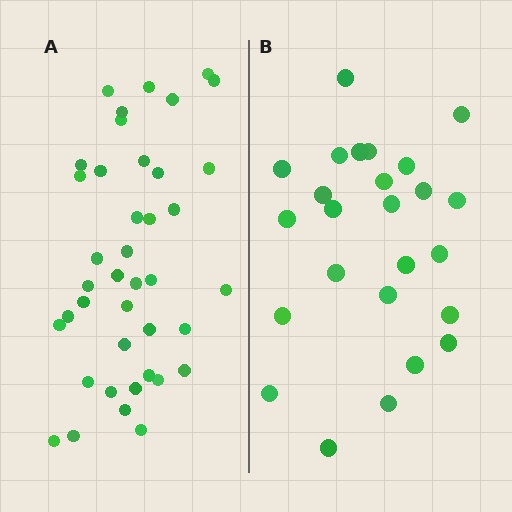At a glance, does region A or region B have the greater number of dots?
Region A (the left region) has more dots.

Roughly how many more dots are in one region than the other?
Region A has approximately 15 more dots than region B.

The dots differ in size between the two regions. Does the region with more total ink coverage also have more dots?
No. Region B has more total ink coverage because its dots are larger, but region A actually contains more individual dots. Total area can be misleading — the number of items is what matters here.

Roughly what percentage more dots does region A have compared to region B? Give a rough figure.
About 60% more.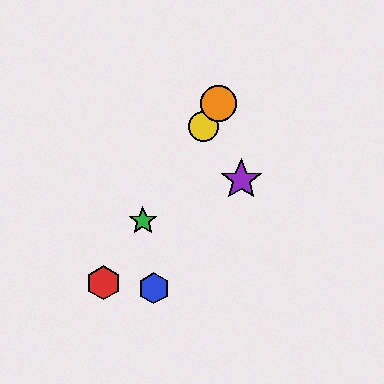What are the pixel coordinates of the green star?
The green star is at (143, 221).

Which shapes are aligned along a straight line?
The red hexagon, the green star, the yellow circle, the orange circle are aligned along a straight line.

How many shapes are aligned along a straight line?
4 shapes (the red hexagon, the green star, the yellow circle, the orange circle) are aligned along a straight line.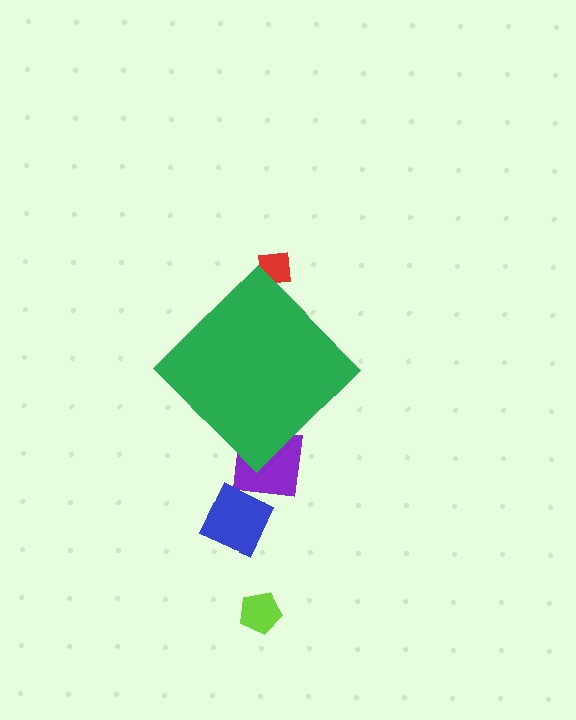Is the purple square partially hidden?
Yes, the purple square is partially hidden behind the green diamond.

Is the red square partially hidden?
Yes, the red square is partially hidden behind the green diamond.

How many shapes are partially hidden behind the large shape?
2 shapes are partially hidden.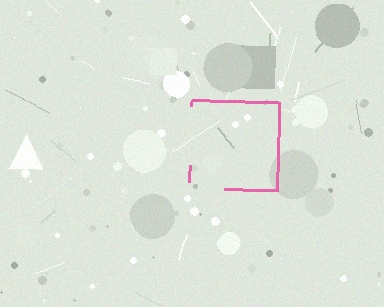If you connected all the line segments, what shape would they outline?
They would outline a square.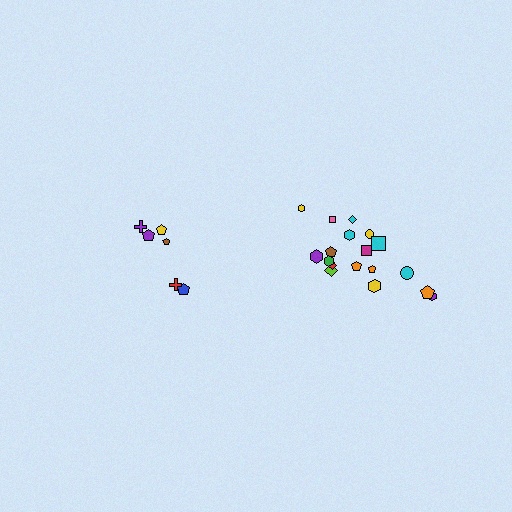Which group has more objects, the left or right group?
The right group.